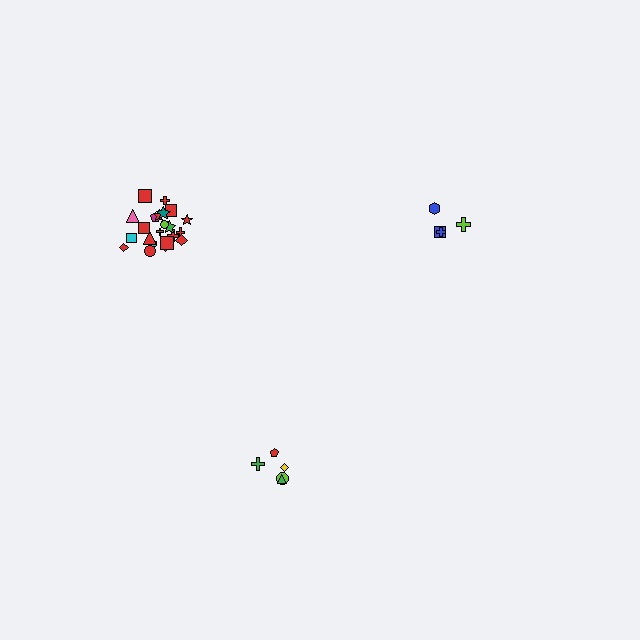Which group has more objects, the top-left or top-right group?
The top-left group.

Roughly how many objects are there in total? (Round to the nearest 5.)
Roughly 30 objects in total.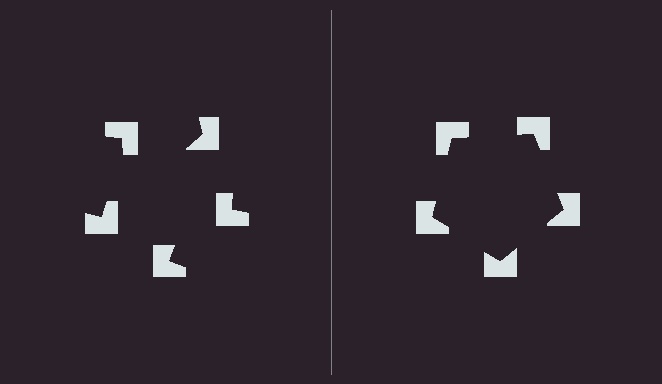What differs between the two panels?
The notched squares are positioned identically on both sides; only the wedge orientations differ. On the right they align to a pentagon; on the left they are misaligned.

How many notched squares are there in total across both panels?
10 — 5 on each side.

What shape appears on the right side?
An illusory pentagon.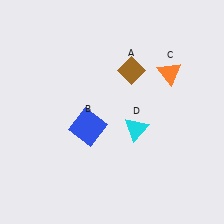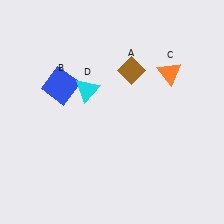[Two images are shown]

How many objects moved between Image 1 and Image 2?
2 objects moved between the two images.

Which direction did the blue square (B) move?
The blue square (B) moved up.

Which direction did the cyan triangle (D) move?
The cyan triangle (D) moved left.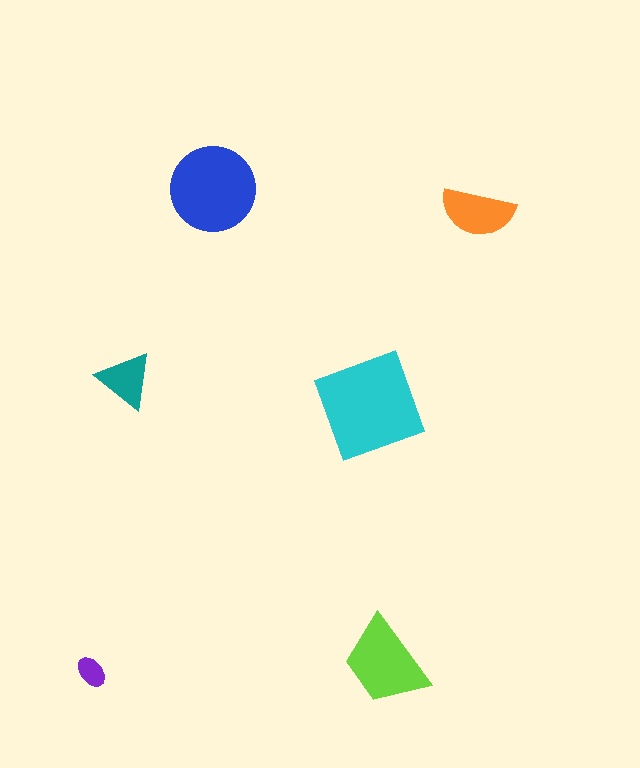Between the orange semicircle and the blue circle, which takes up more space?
The blue circle.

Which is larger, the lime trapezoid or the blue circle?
The blue circle.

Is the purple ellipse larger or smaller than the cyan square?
Smaller.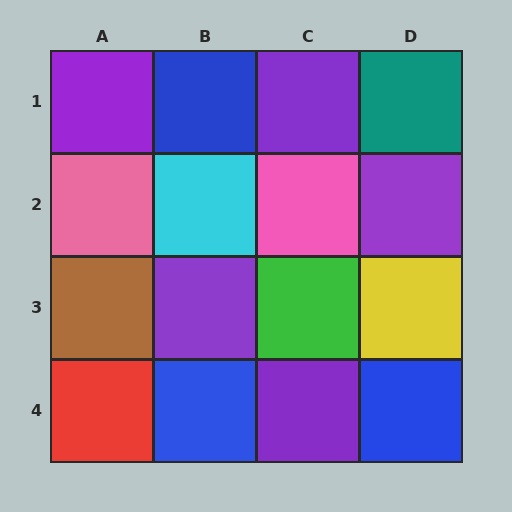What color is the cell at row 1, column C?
Purple.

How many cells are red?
1 cell is red.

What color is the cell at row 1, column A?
Purple.